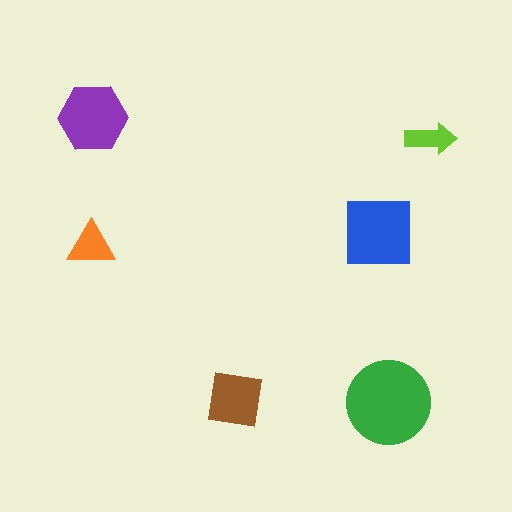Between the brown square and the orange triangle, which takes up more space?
The brown square.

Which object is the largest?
The green circle.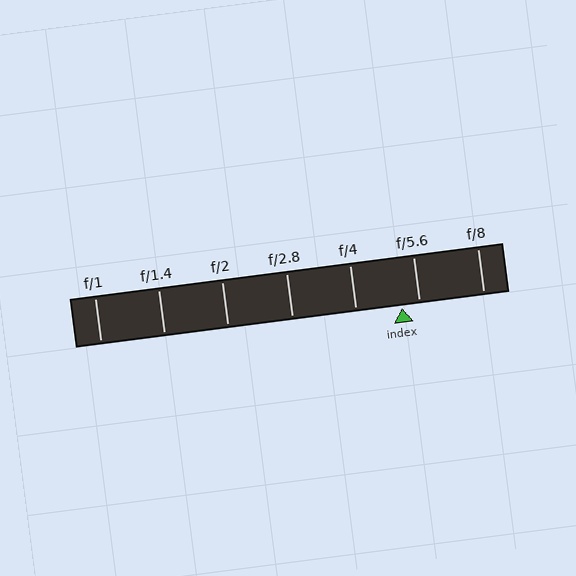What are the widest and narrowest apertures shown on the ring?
The widest aperture shown is f/1 and the narrowest is f/8.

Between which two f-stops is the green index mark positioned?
The index mark is between f/4 and f/5.6.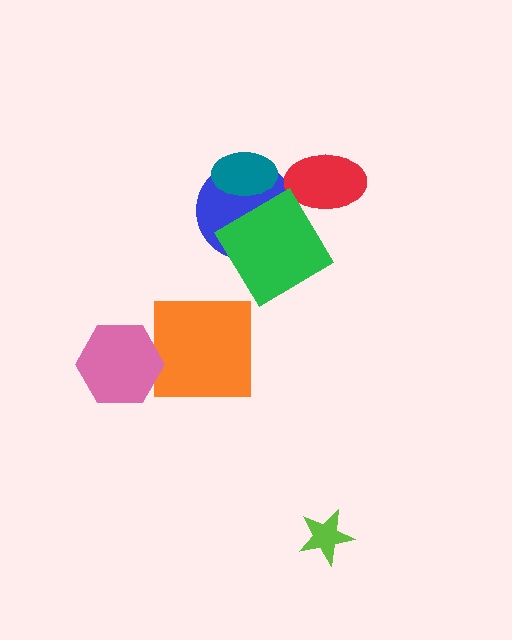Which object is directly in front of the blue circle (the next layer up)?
The teal ellipse is directly in front of the blue circle.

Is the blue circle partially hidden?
Yes, it is partially covered by another shape.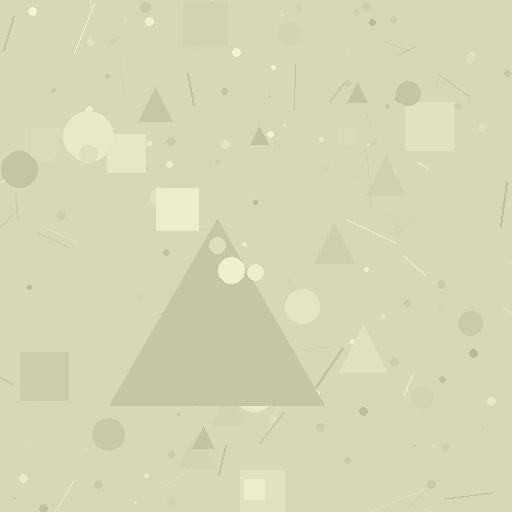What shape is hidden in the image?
A triangle is hidden in the image.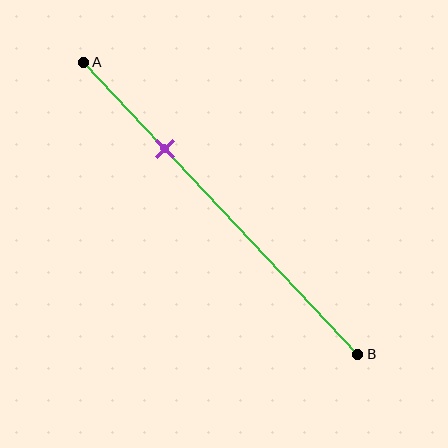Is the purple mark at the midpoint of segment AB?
No, the mark is at about 30% from A, not at the 50% midpoint.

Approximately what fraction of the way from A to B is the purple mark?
The purple mark is approximately 30% of the way from A to B.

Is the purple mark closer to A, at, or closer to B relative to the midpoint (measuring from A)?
The purple mark is closer to point A than the midpoint of segment AB.